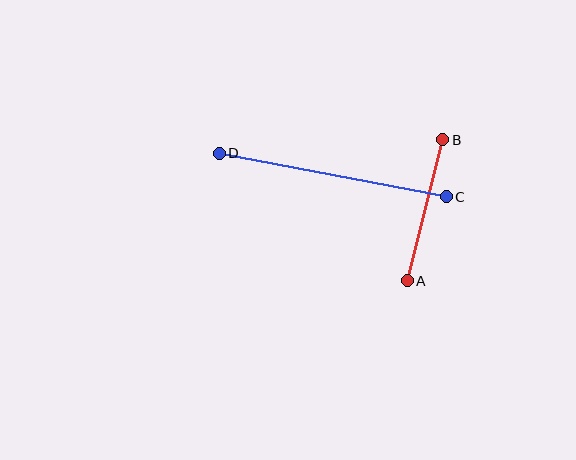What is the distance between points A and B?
The distance is approximately 145 pixels.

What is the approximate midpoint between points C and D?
The midpoint is at approximately (333, 175) pixels.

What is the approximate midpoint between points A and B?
The midpoint is at approximately (425, 210) pixels.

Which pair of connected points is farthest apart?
Points C and D are farthest apart.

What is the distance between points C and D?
The distance is approximately 231 pixels.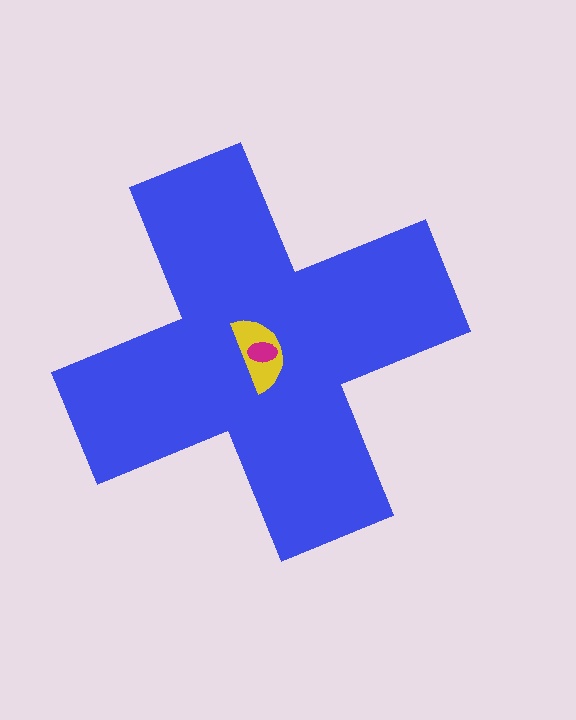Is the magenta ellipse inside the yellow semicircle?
Yes.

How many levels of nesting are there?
3.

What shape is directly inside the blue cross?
The yellow semicircle.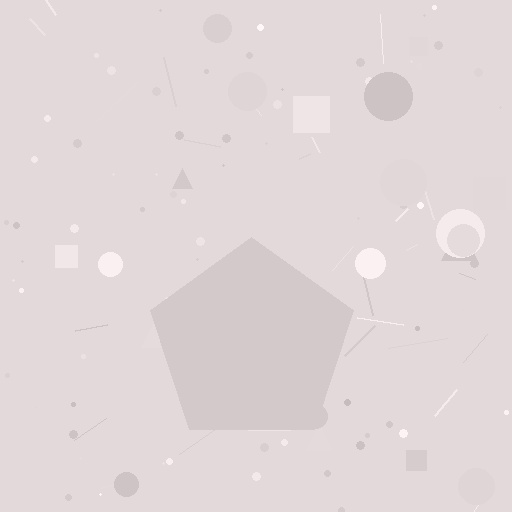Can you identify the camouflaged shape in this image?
The camouflaged shape is a pentagon.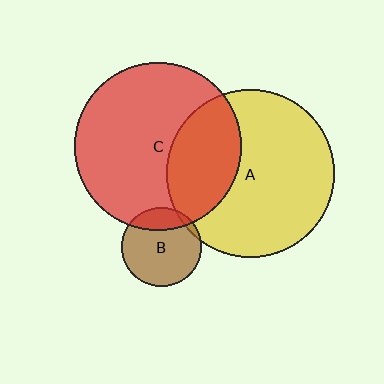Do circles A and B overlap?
Yes.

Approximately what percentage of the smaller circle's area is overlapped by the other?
Approximately 5%.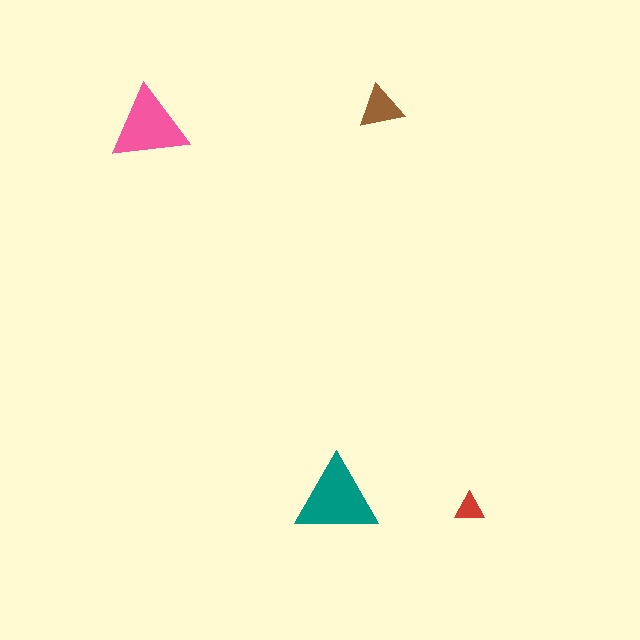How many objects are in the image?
There are 4 objects in the image.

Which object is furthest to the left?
The pink triangle is leftmost.